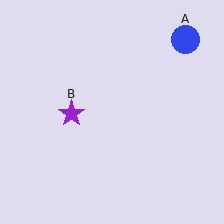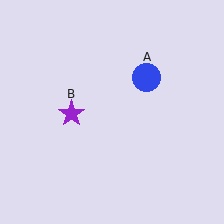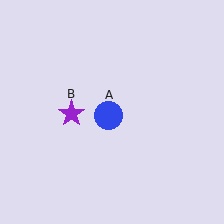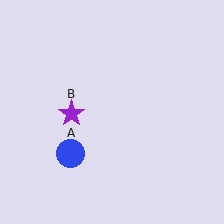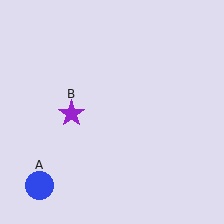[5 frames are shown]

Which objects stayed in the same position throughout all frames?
Purple star (object B) remained stationary.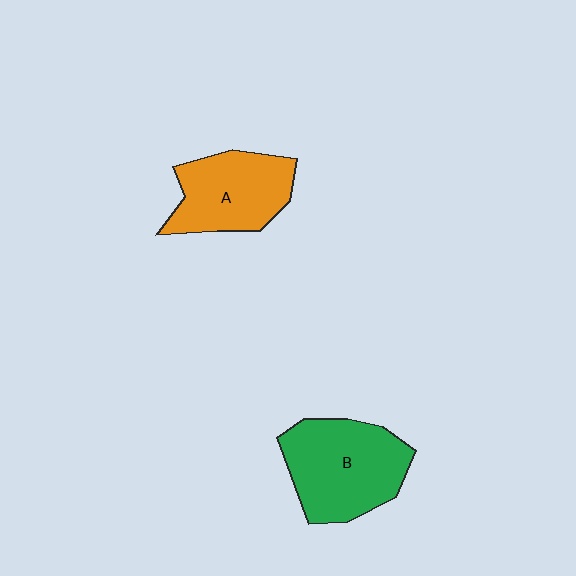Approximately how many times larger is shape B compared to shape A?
Approximately 1.2 times.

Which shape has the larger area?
Shape B (green).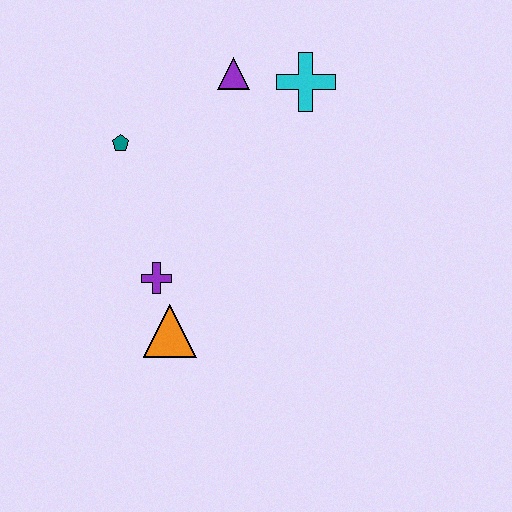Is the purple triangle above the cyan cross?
Yes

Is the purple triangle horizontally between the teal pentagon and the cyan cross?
Yes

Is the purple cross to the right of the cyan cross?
No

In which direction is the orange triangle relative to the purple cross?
The orange triangle is below the purple cross.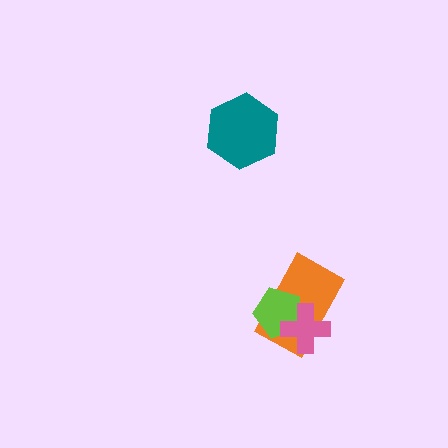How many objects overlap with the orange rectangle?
2 objects overlap with the orange rectangle.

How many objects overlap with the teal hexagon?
0 objects overlap with the teal hexagon.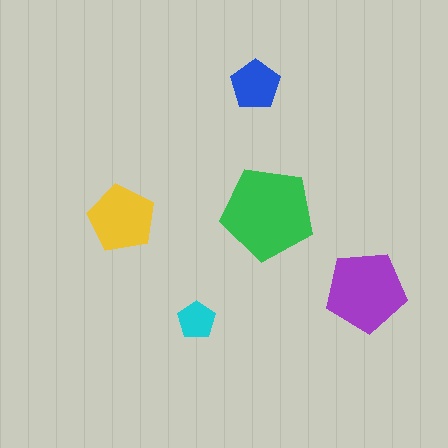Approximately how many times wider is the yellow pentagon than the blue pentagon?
About 1.5 times wider.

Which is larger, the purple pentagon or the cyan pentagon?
The purple one.